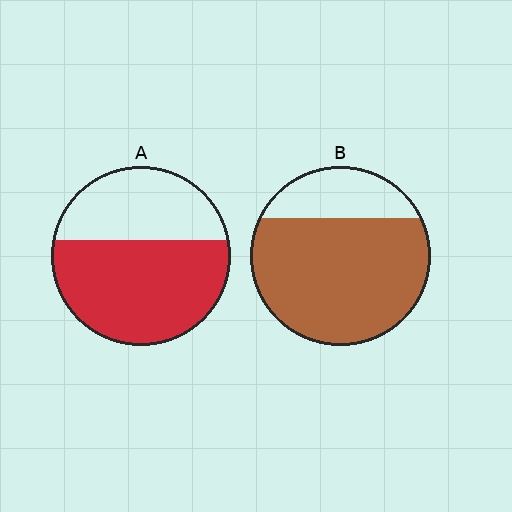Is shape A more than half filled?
Yes.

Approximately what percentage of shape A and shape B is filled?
A is approximately 60% and B is approximately 75%.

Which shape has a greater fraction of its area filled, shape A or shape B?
Shape B.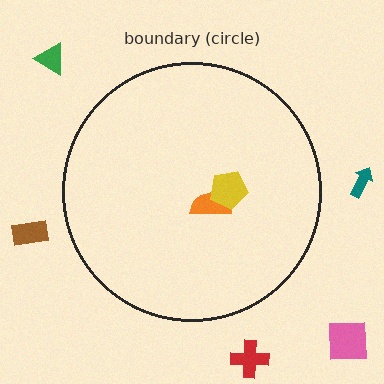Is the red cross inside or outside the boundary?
Outside.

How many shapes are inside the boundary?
2 inside, 5 outside.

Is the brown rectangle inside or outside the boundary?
Outside.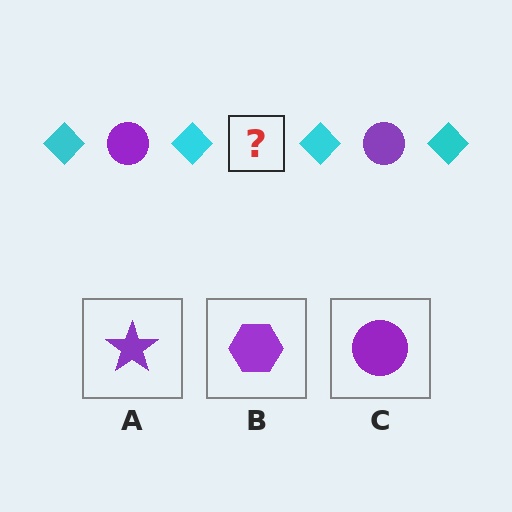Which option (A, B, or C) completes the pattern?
C.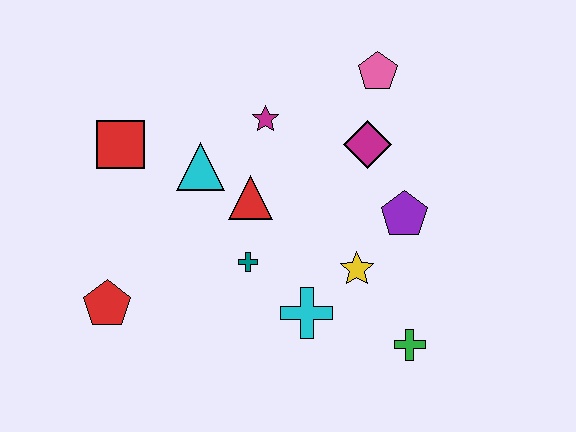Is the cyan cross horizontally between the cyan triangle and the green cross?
Yes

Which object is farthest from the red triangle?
The green cross is farthest from the red triangle.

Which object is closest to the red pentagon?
The teal cross is closest to the red pentagon.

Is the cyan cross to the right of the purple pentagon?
No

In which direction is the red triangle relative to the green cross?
The red triangle is to the left of the green cross.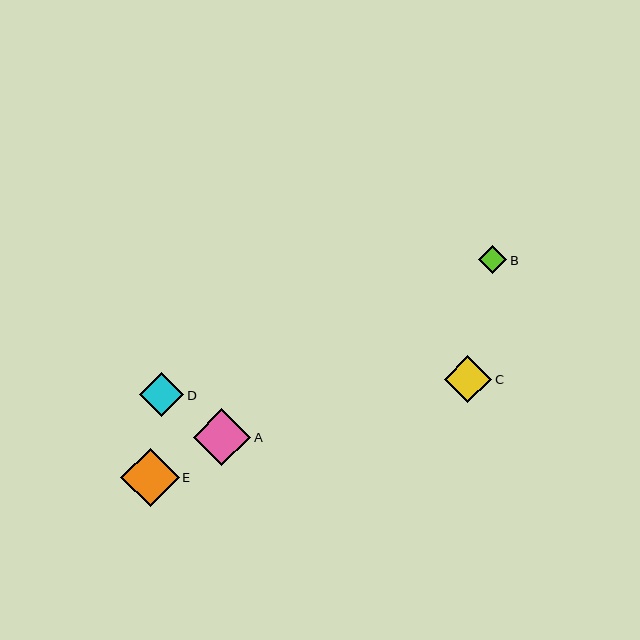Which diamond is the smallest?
Diamond B is the smallest with a size of approximately 28 pixels.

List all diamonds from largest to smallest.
From largest to smallest: E, A, C, D, B.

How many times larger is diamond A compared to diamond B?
Diamond A is approximately 2.1 times the size of diamond B.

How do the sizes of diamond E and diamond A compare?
Diamond E and diamond A are approximately the same size.